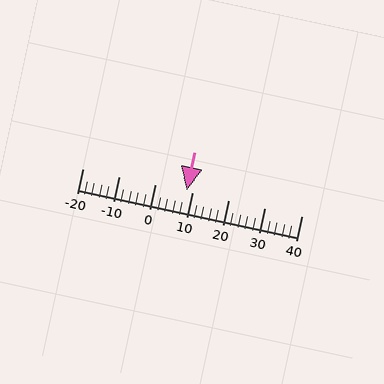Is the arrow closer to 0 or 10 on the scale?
The arrow is closer to 10.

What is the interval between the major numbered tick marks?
The major tick marks are spaced 10 units apart.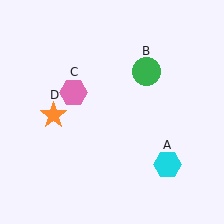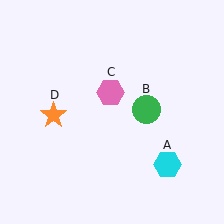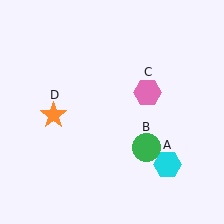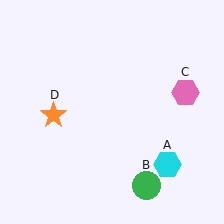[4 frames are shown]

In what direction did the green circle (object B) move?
The green circle (object B) moved down.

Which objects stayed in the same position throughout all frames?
Cyan hexagon (object A) and orange star (object D) remained stationary.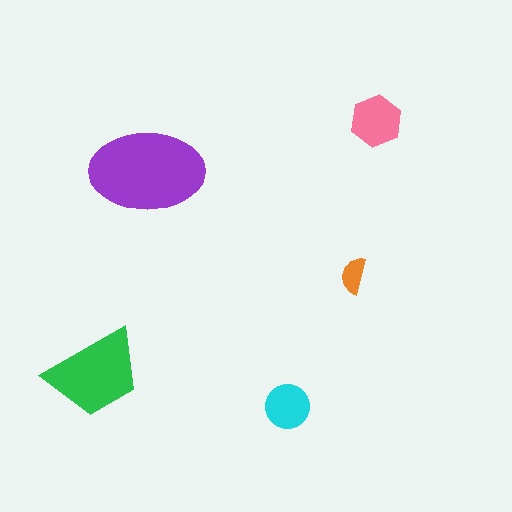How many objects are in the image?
There are 5 objects in the image.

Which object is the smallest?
The orange semicircle.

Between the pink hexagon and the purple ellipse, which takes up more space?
The purple ellipse.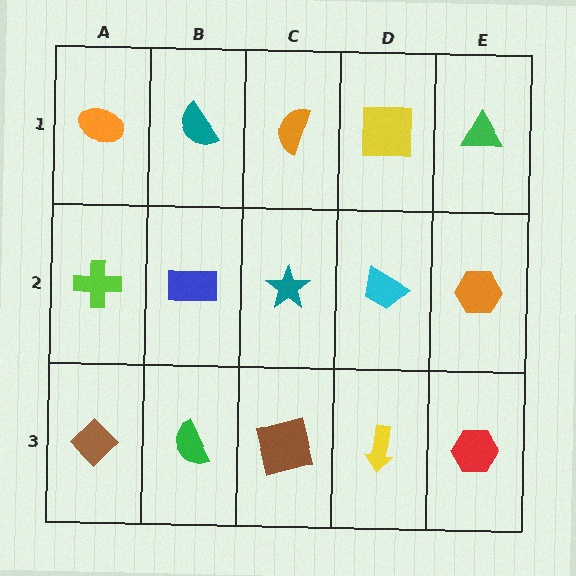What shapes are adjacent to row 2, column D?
A yellow square (row 1, column D), a yellow arrow (row 3, column D), a teal star (row 2, column C), an orange hexagon (row 2, column E).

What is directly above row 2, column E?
A green triangle.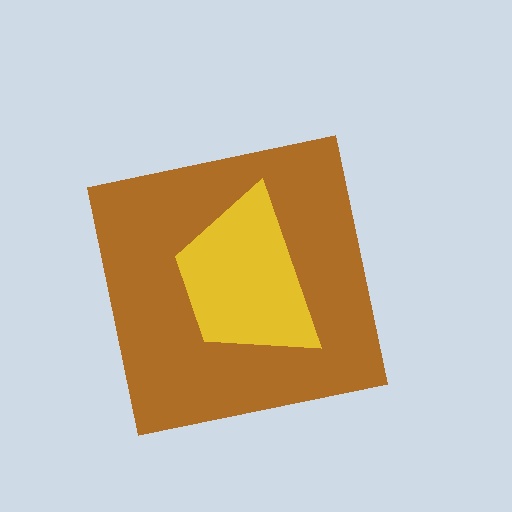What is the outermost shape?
The brown square.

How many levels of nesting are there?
2.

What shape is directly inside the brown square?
The yellow trapezoid.